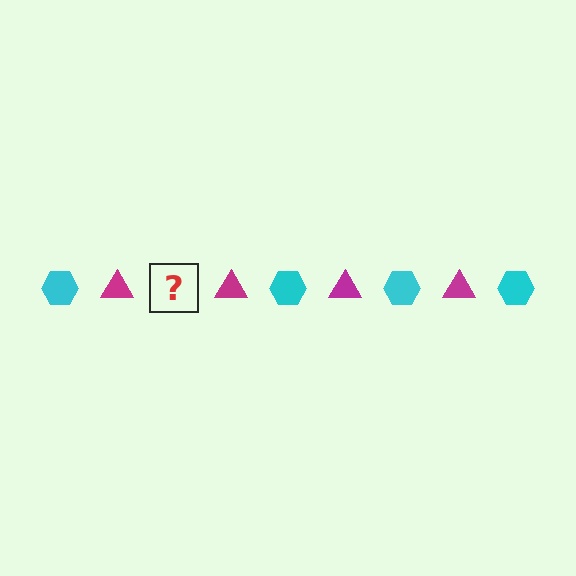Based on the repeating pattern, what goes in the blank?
The blank should be a cyan hexagon.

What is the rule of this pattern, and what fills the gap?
The rule is that the pattern alternates between cyan hexagon and magenta triangle. The gap should be filled with a cyan hexagon.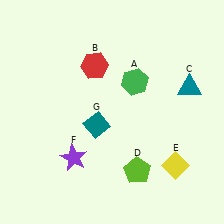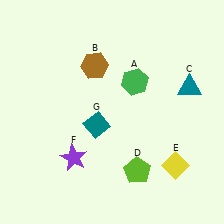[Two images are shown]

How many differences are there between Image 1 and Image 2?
There is 1 difference between the two images.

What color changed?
The hexagon (B) changed from red in Image 1 to brown in Image 2.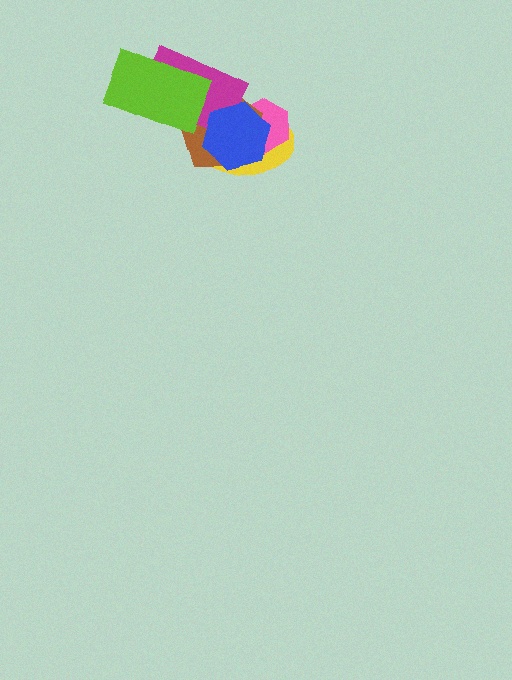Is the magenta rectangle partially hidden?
Yes, it is partially covered by another shape.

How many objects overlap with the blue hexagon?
4 objects overlap with the blue hexagon.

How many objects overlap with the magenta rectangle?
4 objects overlap with the magenta rectangle.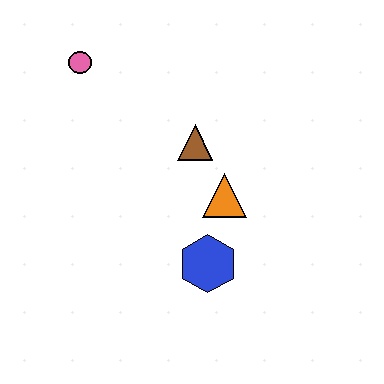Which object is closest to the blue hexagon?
The orange triangle is closest to the blue hexagon.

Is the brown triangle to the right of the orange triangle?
No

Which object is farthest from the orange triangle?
The pink circle is farthest from the orange triangle.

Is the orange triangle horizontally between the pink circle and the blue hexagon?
No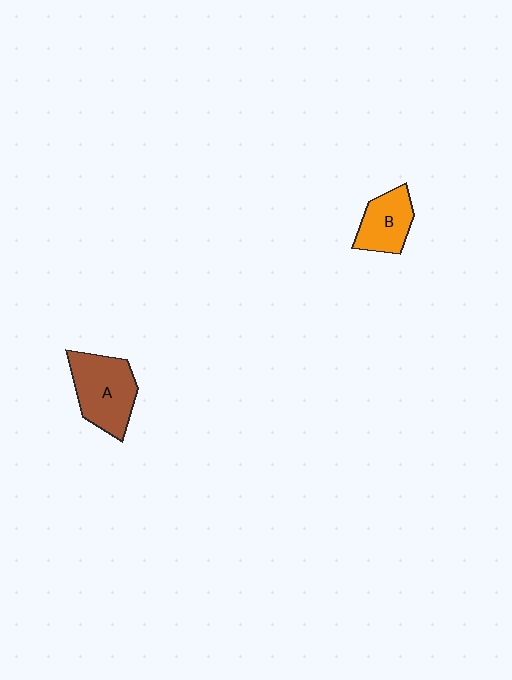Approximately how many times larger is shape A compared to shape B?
Approximately 1.5 times.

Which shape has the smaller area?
Shape B (orange).